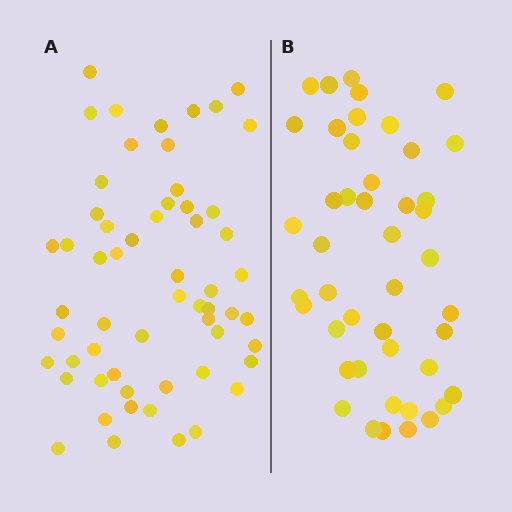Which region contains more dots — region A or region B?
Region A (the left region) has more dots.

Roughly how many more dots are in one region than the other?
Region A has approximately 15 more dots than region B.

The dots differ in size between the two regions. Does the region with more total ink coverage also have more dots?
No. Region B has more total ink coverage because its dots are larger, but region A actually contains more individual dots. Total area can be misleading — the number of items is what matters here.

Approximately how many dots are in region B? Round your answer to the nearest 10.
About 40 dots. (The exact count is 45, which rounds to 40.)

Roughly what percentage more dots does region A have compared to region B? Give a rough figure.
About 30% more.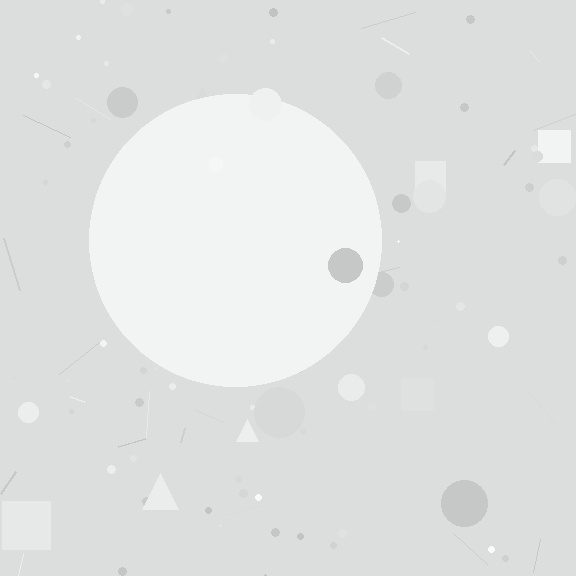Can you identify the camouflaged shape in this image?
The camouflaged shape is a circle.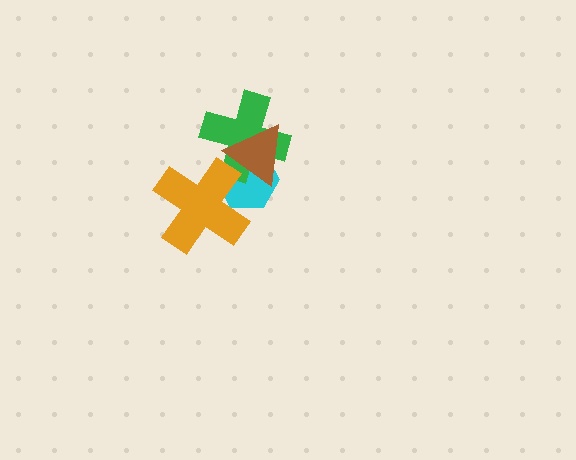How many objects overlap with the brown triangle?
3 objects overlap with the brown triangle.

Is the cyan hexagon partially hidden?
Yes, it is partially covered by another shape.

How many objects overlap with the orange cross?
3 objects overlap with the orange cross.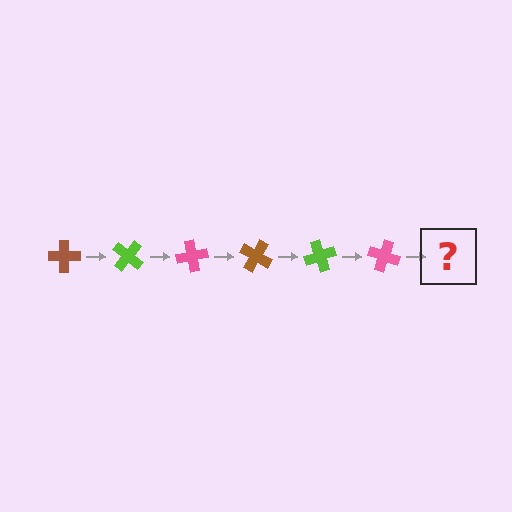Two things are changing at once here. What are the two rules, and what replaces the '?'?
The two rules are that it rotates 40 degrees each step and the color cycles through brown, lime, and pink. The '?' should be a brown cross, rotated 240 degrees from the start.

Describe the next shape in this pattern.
It should be a brown cross, rotated 240 degrees from the start.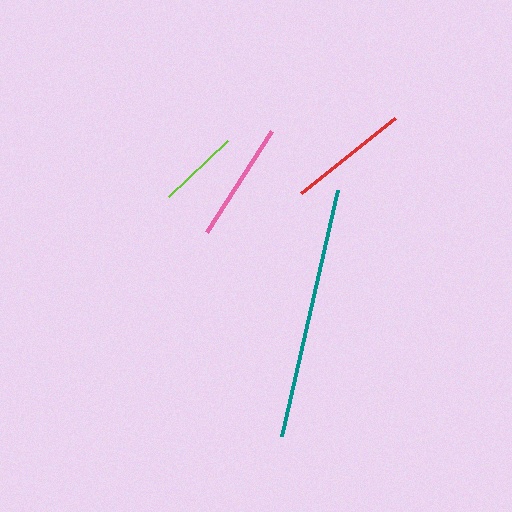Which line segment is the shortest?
The lime line is the shortest at approximately 81 pixels.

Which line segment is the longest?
The teal line is the longest at approximately 252 pixels.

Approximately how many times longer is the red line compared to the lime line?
The red line is approximately 1.5 times the length of the lime line.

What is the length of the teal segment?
The teal segment is approximately 252 pixels long.